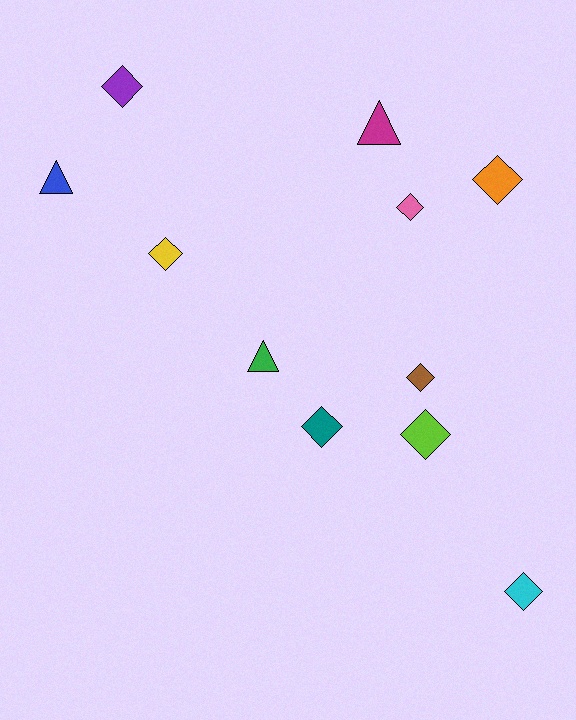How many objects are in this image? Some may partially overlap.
There are 11 objects.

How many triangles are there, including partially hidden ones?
There are 3 triangles.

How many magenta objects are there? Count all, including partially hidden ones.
There is 1 magenta object.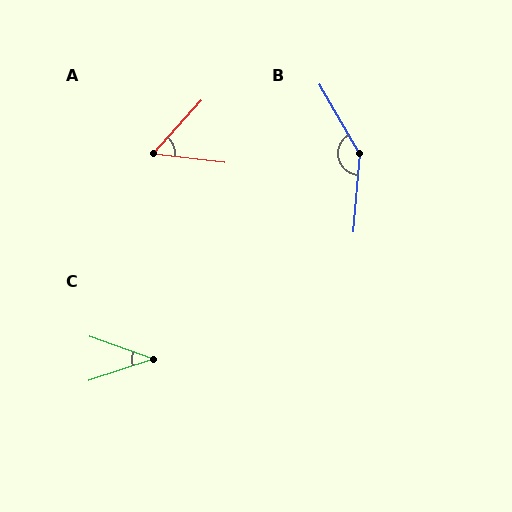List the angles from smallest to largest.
C (38°), A (55°), B (145°).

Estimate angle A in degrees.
Approximately 55 degrees.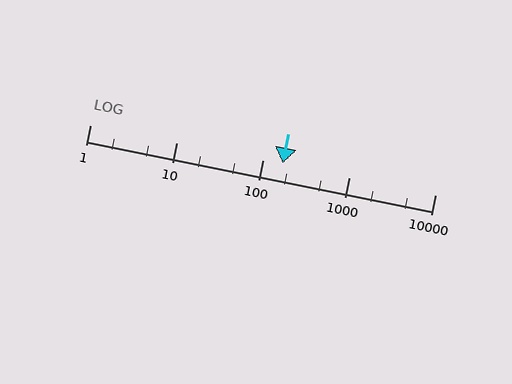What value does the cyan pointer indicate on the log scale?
The pointer indicates approximately 170.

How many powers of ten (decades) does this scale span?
The scale spans 4 decades, from 1 to 10000.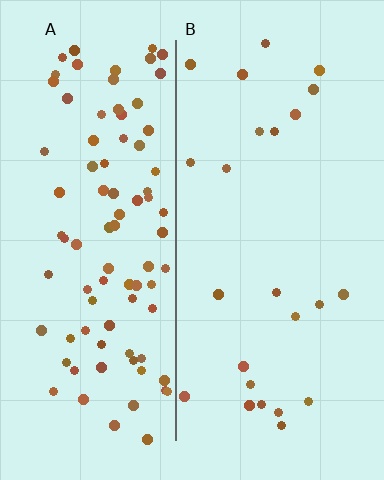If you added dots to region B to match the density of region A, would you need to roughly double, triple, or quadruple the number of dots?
Approximately quadruple.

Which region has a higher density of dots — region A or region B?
A (the left).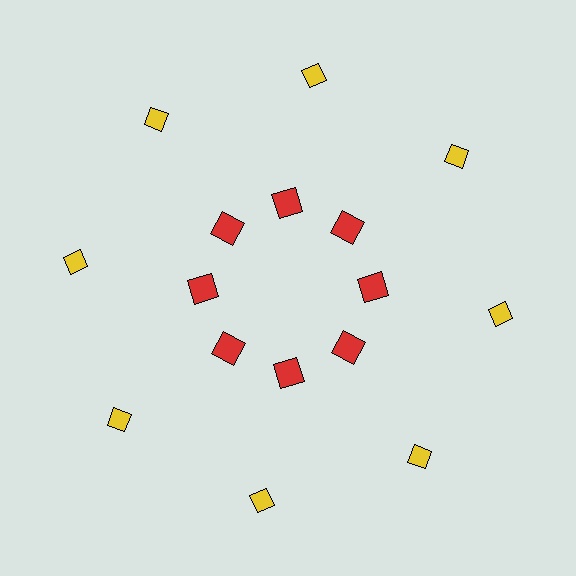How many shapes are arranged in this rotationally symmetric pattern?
There are 16 shapes, arranged in 8 groups of 2.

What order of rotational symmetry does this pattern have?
This pattern has 8-fold rotational symmetry.